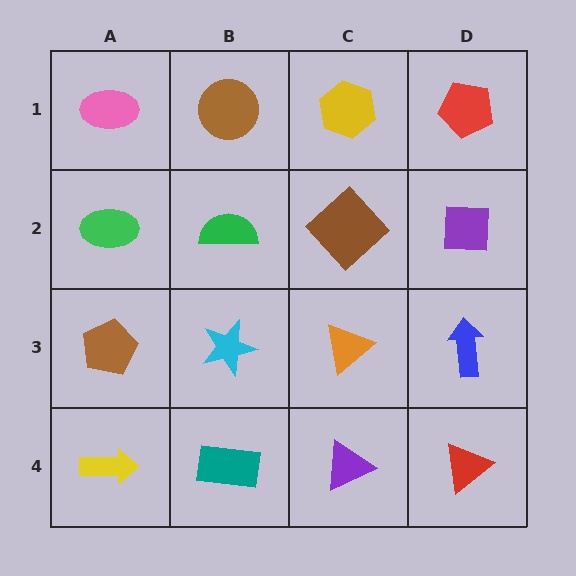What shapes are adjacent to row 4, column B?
A cyan star (row 3, column B), a yellow arrow (row 4, column A), a purple triangle (row 4, column C).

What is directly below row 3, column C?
A purple triangle.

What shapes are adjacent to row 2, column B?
A brown circle (row 1, column B), a cyan star (row 3, column B), a green ellipse (row 2, column A), a brown diamond (row 2, column C).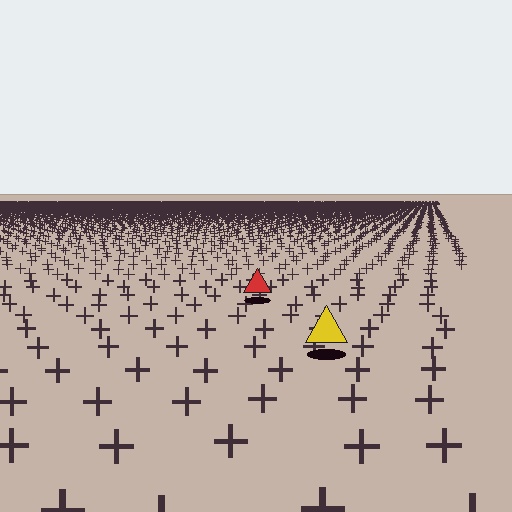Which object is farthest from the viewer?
The red triangle is farthest from the viewer. It appears smaller and the ground texture around it is denser.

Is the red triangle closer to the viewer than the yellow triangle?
No. The yellow triangle is closer — you can tell from the texture gradient: the ground texture is coarser near it.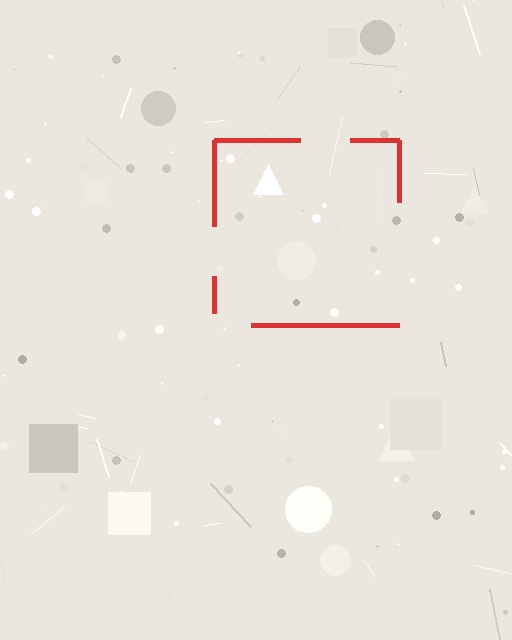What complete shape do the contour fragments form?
The contour fragments form a square.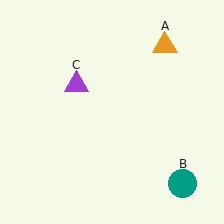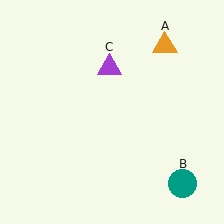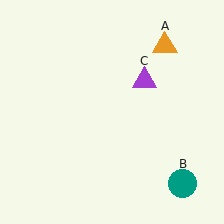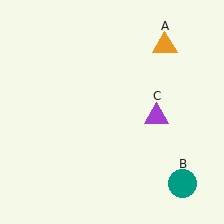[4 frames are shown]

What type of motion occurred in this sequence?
The purple triangle (object C) rotated clockwise around the center of the scene.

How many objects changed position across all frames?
1 object changed position: purple triangle (object C).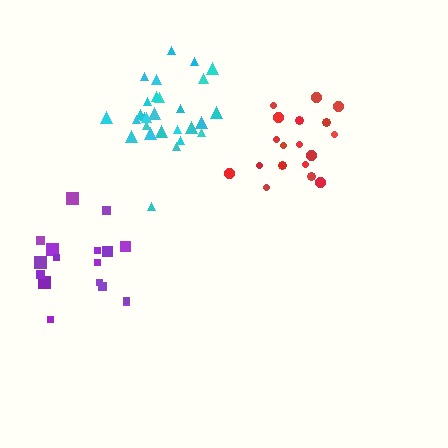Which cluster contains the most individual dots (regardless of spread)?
Cyan (28).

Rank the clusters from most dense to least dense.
cyan, red, purple.